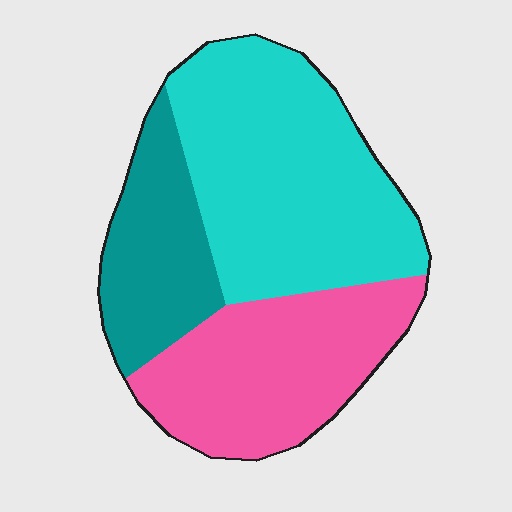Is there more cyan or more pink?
Cyan.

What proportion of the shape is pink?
Pink takes up about one third (1/3) of the shape.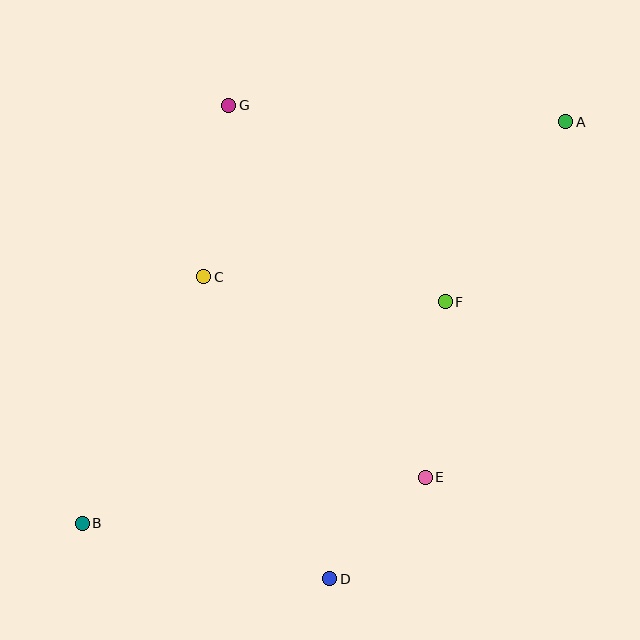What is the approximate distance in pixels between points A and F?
The distance between A and F is approximately 217 pixels.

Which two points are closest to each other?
Points D and E are closest to each other.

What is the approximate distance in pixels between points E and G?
The distance between E and G is approximately 421 pixels.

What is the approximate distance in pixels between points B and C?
The distance between B and C is approximately 275 pixels.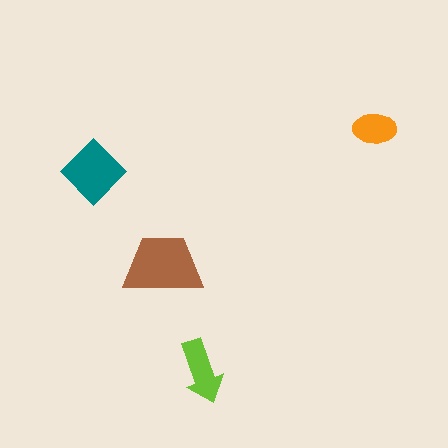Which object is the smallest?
The orange ellipse.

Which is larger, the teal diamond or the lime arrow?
The teal diamond.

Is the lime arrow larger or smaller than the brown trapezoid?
Smaller.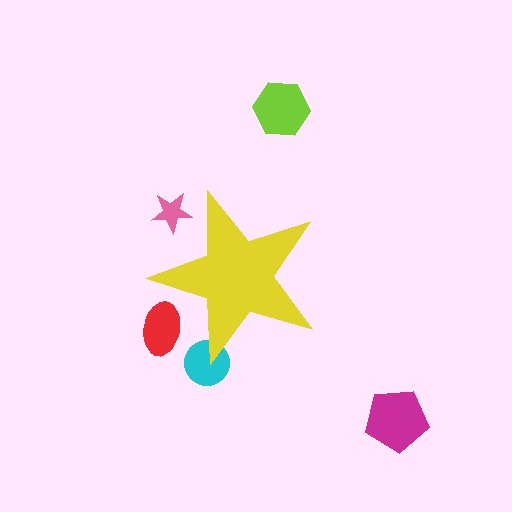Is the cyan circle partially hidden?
Yes, the cyan circle is partially hidden behind the yellow star.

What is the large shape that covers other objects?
A yellow star.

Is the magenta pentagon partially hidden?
No, the magenta pentagon is fully visible.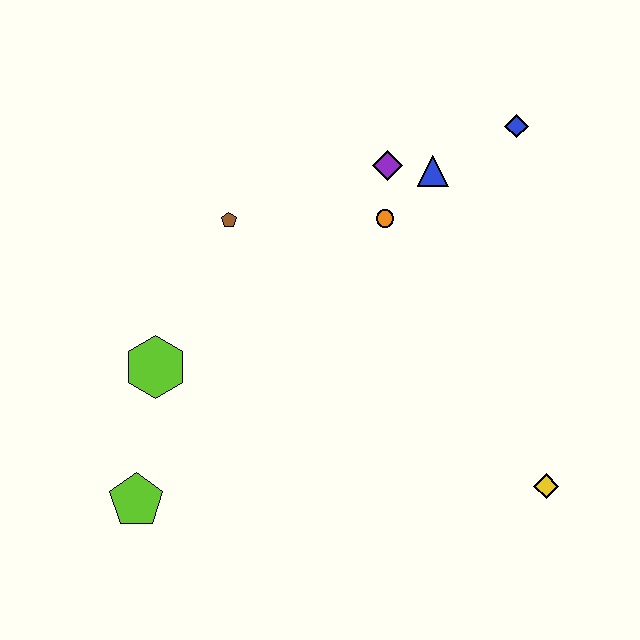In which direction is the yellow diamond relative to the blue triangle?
The yellow diamond is below the blue triangle.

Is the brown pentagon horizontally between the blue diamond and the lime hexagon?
Yes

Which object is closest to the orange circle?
The purple diamond is closest to the orange circle.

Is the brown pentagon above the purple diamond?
No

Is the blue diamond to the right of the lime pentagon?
Yes